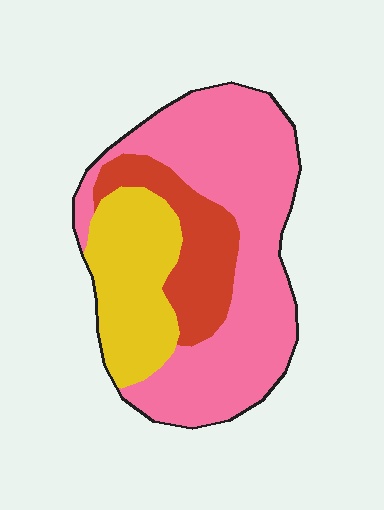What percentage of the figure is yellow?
Yellow takes up between a sixth and a third of the figure.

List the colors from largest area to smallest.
From largest to smallest: pink, yellow, red.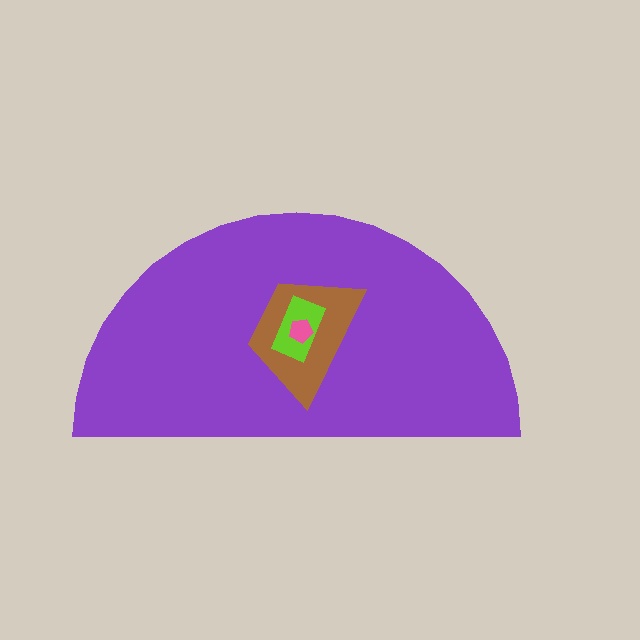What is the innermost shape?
The pink pentagon.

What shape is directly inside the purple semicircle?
The brown trapezoid.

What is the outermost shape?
The purple semicircle.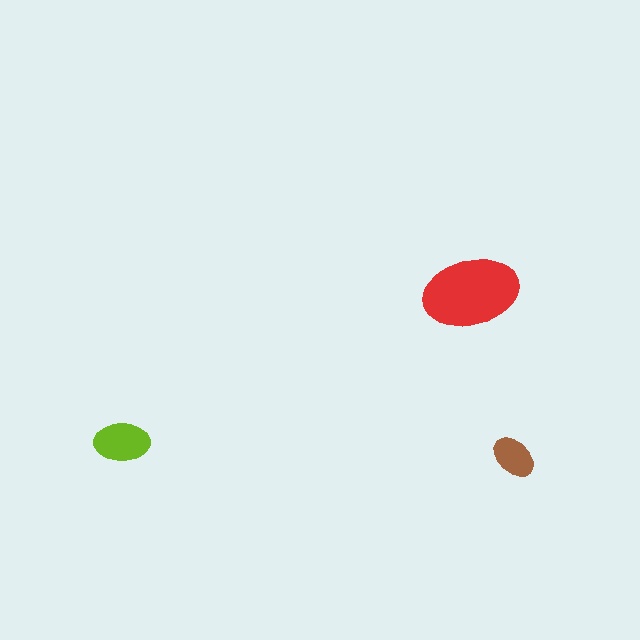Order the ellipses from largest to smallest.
the red one, the lime one, the brown one.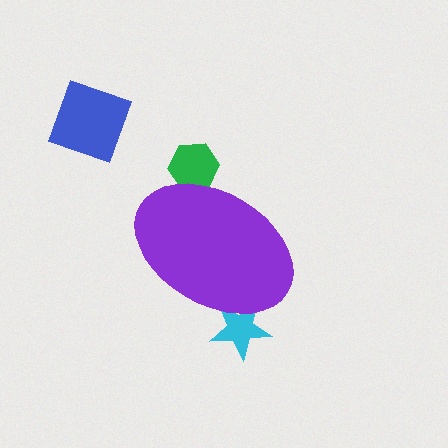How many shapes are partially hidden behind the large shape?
2 shapes are partially hidden.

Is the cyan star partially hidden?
Yes, the cyan star is partially hidden behind the purple ellipse.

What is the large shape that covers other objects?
A purple ellipse.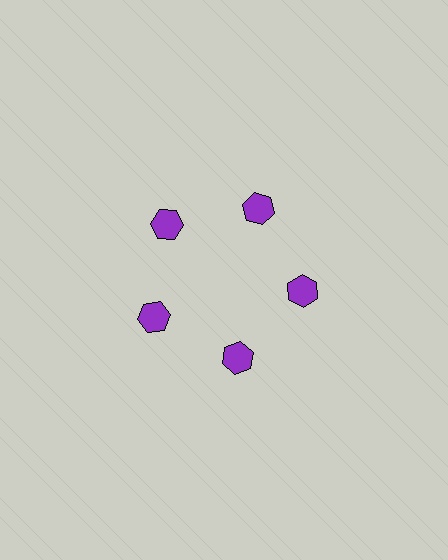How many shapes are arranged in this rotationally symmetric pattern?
There are 5 shapes, arranged in 5 groups of 1.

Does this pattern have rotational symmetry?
Yes, this pattern has 5-fold rotational symmetry. It looks the same after rotating 72 degrees around the center.